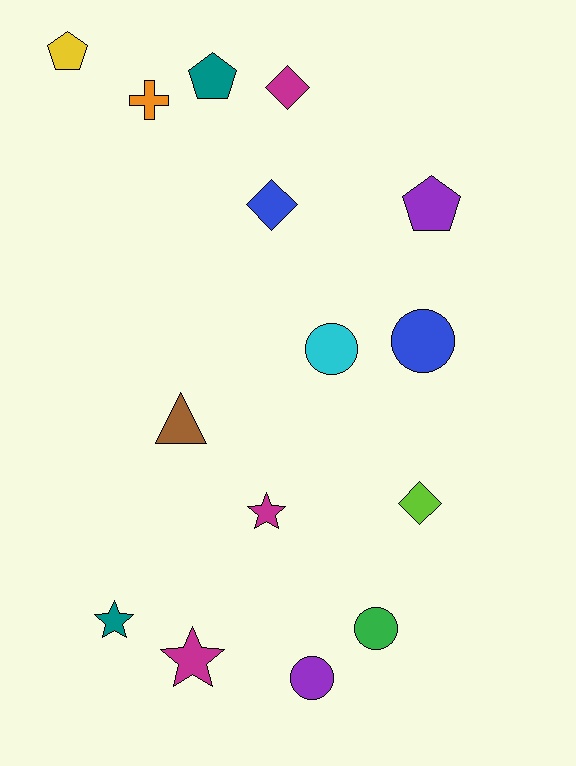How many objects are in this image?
There are 15 objects.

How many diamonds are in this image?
There are 3 diamonds.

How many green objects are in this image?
There is 1 green object.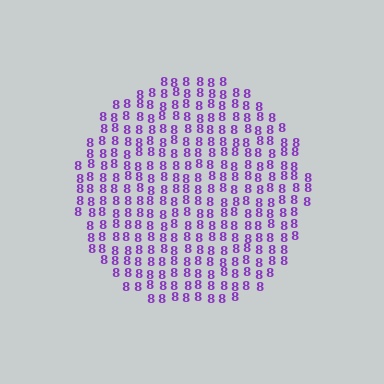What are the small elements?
The small elements are digit 8's.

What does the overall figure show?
The overall figure shows a circle.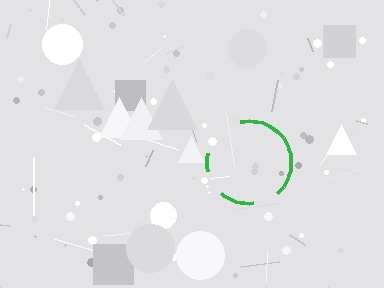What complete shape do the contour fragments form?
The contour fragments form a circle.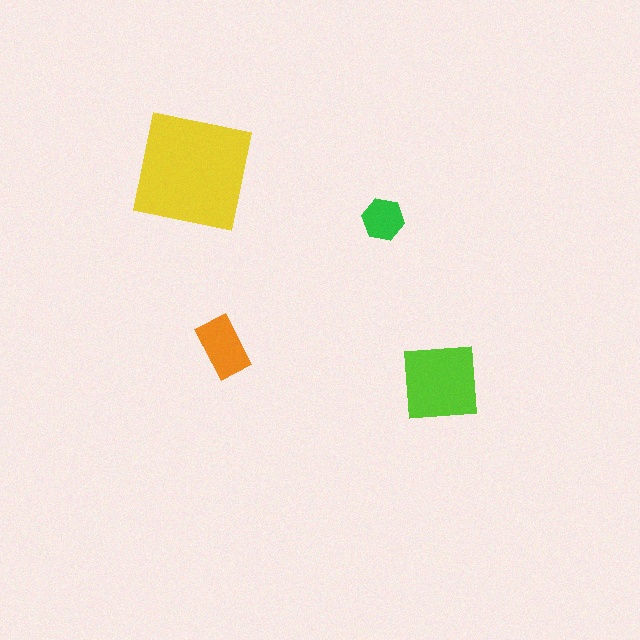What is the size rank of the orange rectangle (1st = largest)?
3rd.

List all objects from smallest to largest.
The green hexagon, the orange rectangle, the lime square, the yellow square.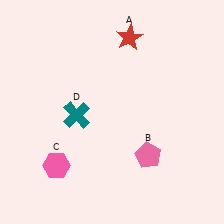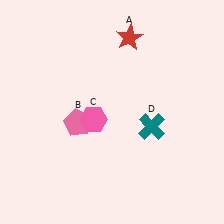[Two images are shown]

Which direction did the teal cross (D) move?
The teal cross (D) moved right.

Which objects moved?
The objects that moved are: the pink pentagon (B), the pink hexagon (C), the teal cross (D).